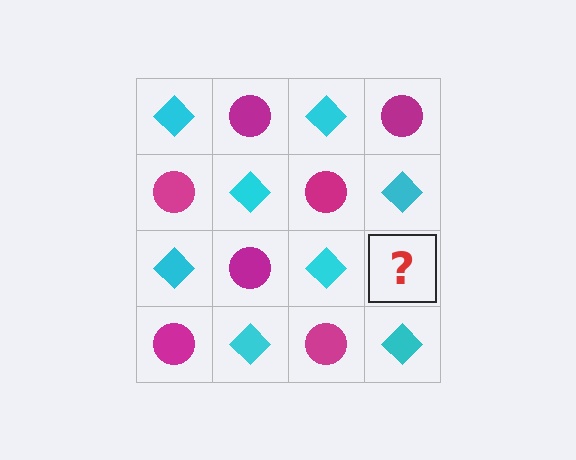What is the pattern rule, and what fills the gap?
The rule is that it alternates cyan diamond and magenta circle in a checkerboard pattern. The gap should be filled with a magenta circle.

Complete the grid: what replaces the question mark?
The question mark should be replaced with a magenta circle.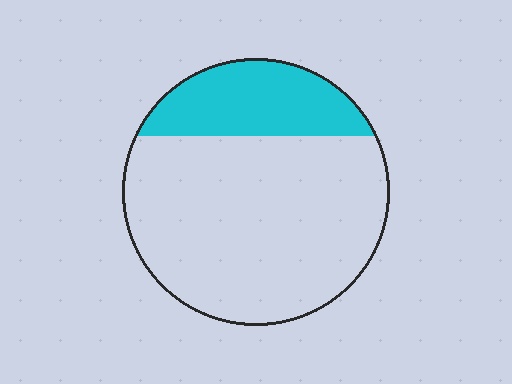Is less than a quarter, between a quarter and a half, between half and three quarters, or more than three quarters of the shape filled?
Less than a quarter.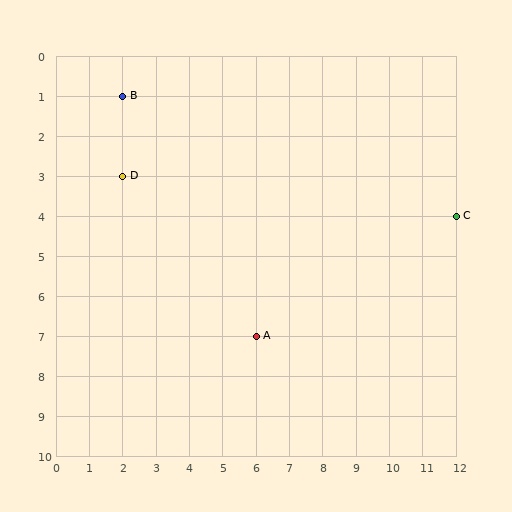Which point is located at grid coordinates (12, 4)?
Point C is at (12, 4).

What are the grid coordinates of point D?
Point D is at grid coordinates (2, 3).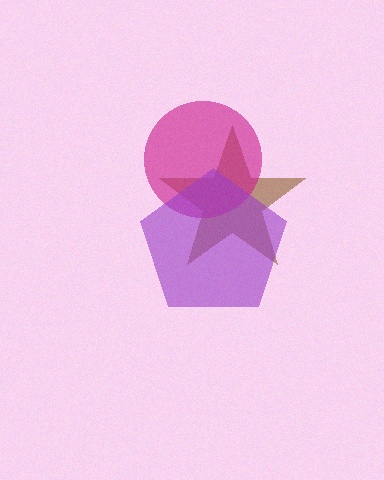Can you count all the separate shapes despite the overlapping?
Yes, there are 3 separate shapes.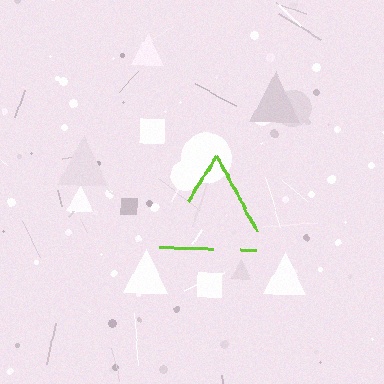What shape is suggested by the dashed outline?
The dashed outline suggests a triangle.